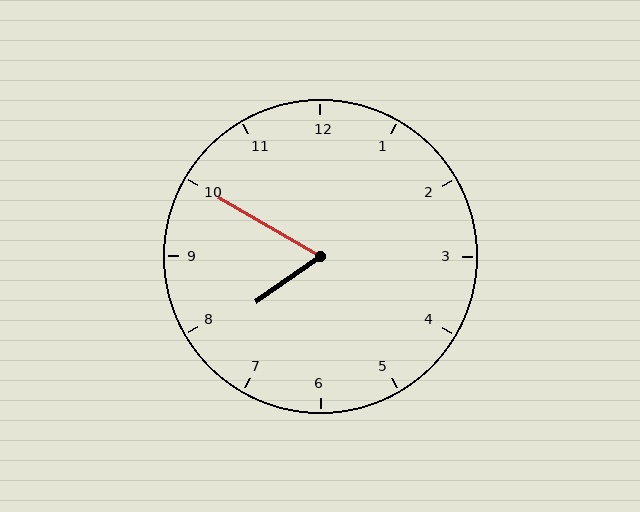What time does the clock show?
7:50.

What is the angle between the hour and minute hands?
Approximately 65 degrees.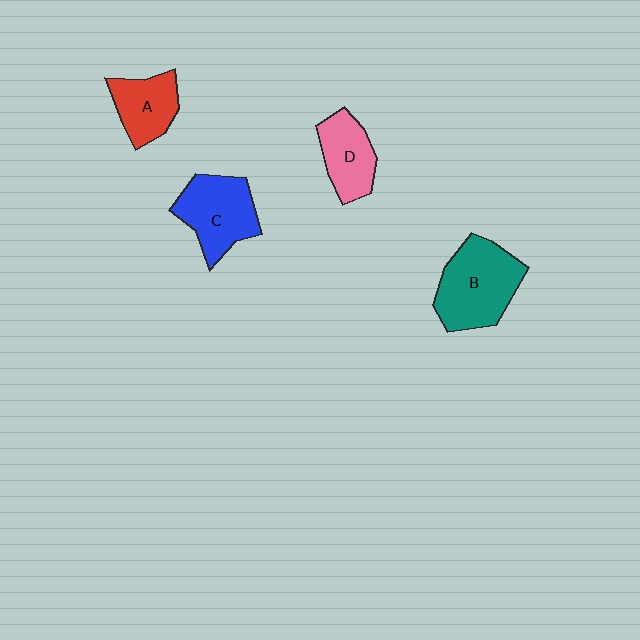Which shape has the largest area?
Shape B (teal).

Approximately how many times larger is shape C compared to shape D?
Approximately 1.3 times.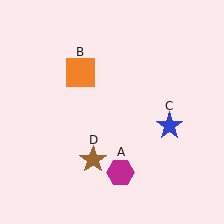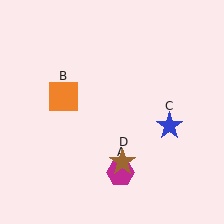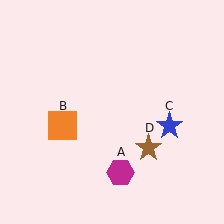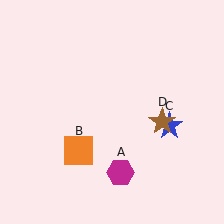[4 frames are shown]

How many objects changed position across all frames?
2 objects changed position: orange square (object B), brown star (object D).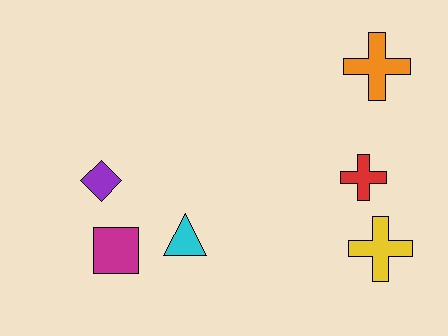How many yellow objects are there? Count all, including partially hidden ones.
There is 1 yellow object.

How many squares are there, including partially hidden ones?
There is 1 square.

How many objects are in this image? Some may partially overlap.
There are 6 objects.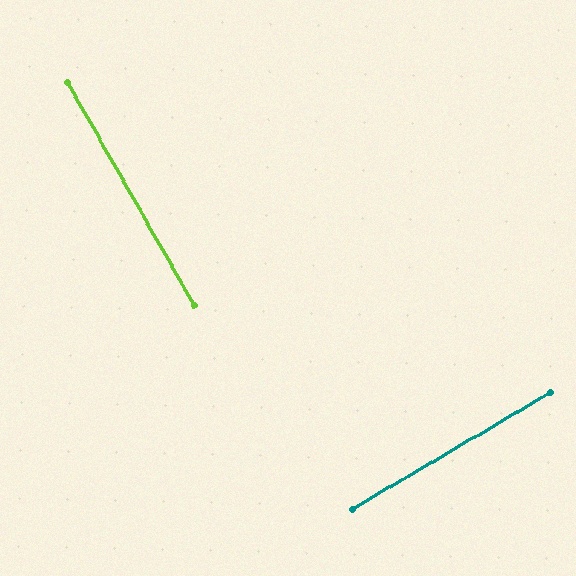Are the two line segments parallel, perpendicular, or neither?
Perpendicular — they meet at approximately 89°.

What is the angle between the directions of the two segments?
Approximately 89 degrees.